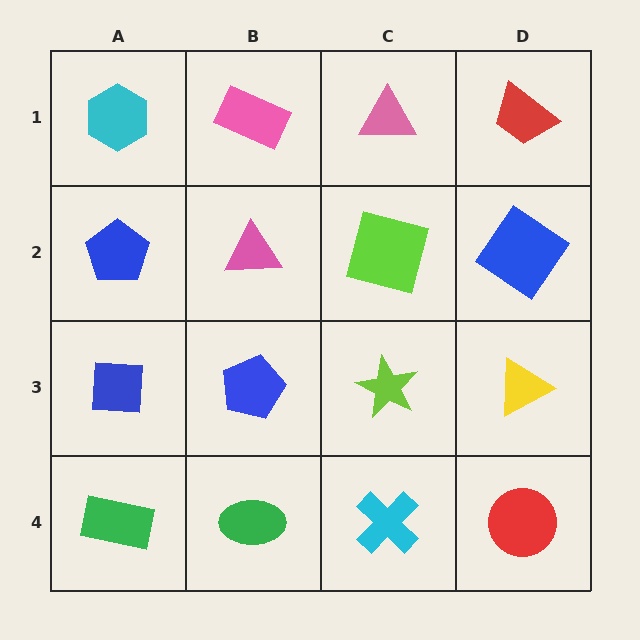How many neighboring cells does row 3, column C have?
4.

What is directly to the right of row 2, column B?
A lime square.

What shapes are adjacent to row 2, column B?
A pink rectangle (row 1, column B), a blue pentagon (row 3, column B), a blue pentagon (row 2, column A), a lime square (row 2, column C).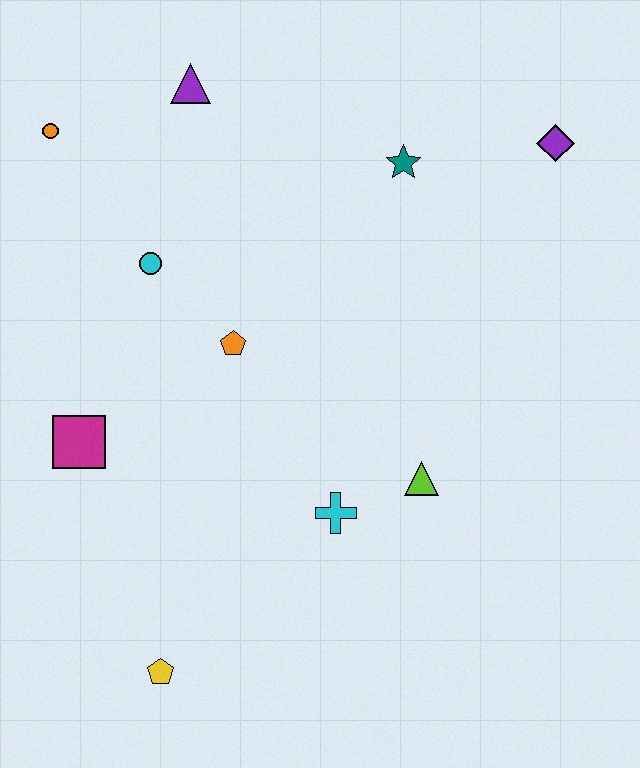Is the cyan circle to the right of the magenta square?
Yes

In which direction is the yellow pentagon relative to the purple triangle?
The yellow pentagon is below the purple triangle.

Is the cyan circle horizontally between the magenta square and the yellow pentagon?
Yes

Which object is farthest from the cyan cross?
The orange circle is farthest from the cyan cross.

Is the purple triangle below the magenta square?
No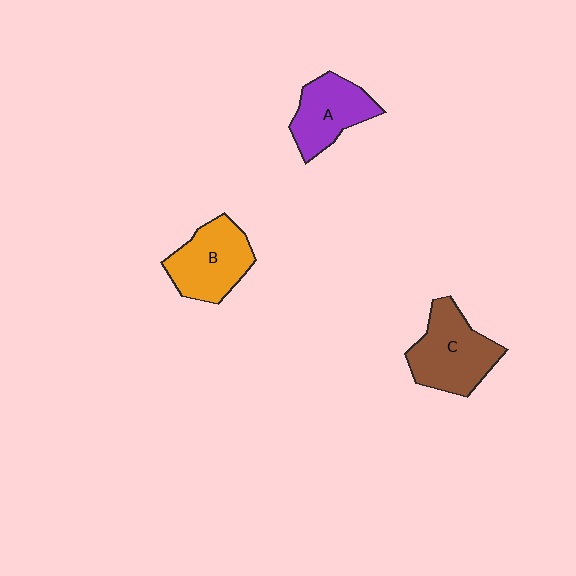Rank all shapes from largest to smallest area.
From largest to smallest: C (brown), B (orange), A (purple).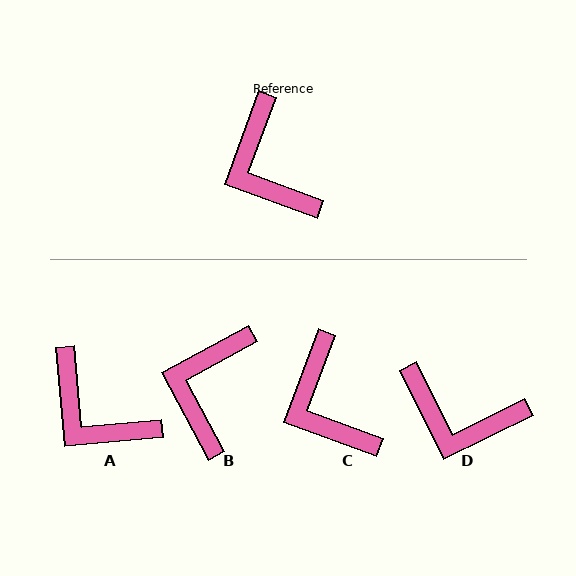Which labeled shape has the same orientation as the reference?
C.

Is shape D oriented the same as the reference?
No, it is off by about 47 degrees.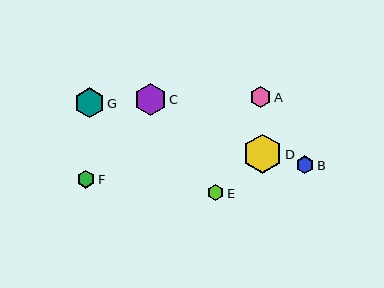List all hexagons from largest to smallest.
From largest to smallest: D, C, G, A, F, B, E.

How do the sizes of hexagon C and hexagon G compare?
Hexagon C and hexagon G are approximately the same size.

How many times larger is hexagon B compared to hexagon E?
Hexagon B is approximately 1.1 times the size of hexagon E.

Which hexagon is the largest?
Hexagon D is the largest with a size of approximately 39 pixels.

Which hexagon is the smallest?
Hexagon E is the smallest with a size of approximately 16 pixels.